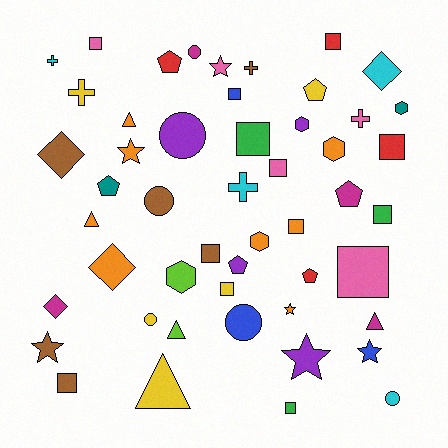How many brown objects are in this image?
There are 6 brown objects.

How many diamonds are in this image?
There are 4 diamonds.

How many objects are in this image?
There are 50 objects.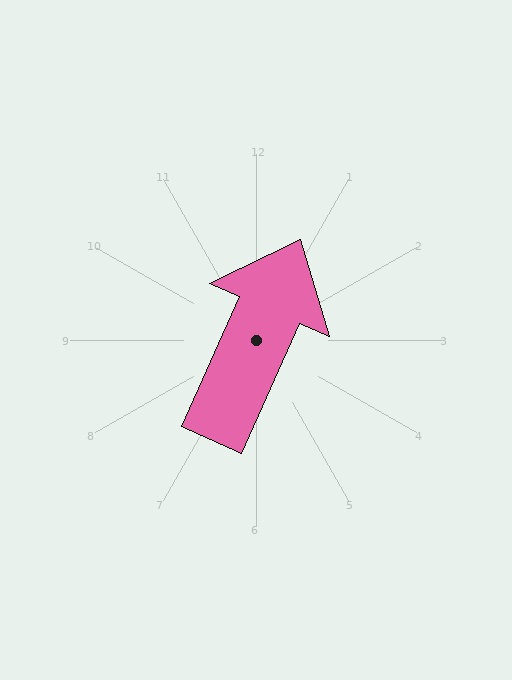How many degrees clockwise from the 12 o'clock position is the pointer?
Approximately 24 degrees.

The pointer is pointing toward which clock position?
Roughly 1 o'clock.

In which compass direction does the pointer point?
Northeast.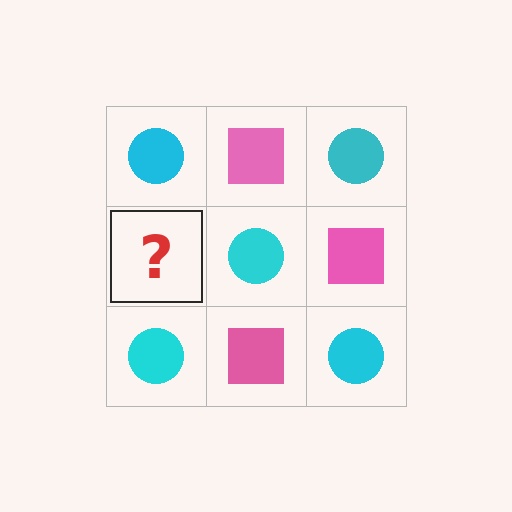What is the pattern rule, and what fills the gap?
The rule is that it alternates cyan circle and pink square in a checkerboard pattern. The gap should be filled with a pink square.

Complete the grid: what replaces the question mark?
The question mark should be replaced with a pink square.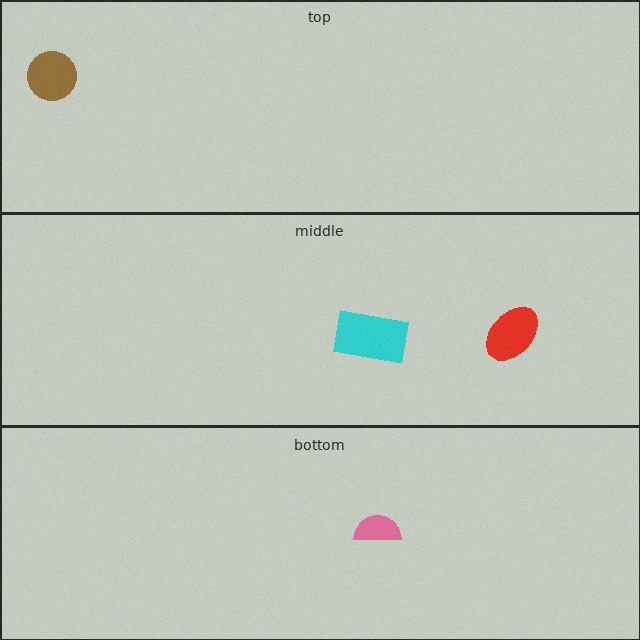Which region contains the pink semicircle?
The bottom region.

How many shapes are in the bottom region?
1.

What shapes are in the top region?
The brown circle.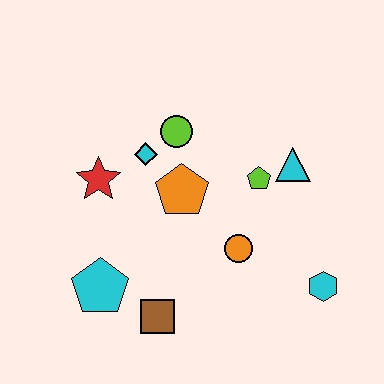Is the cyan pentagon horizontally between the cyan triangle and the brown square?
No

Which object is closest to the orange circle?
The lime pentagon is closest to the orange circle.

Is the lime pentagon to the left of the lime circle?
No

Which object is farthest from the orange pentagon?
The cyan hexagon is farthest from the orange pentagon.